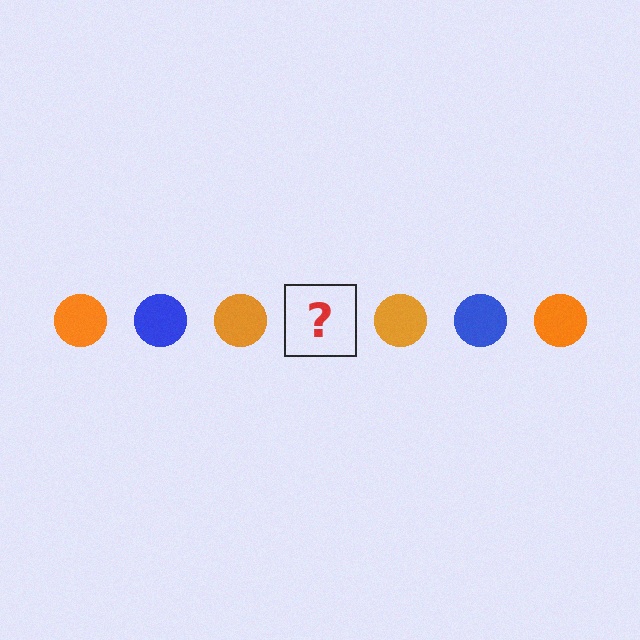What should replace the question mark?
The question mark should be replaced with a blue circle.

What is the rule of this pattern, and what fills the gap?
The rule is that the pattern cycles through orange, blue circles. The gap should be filled with a blue circle.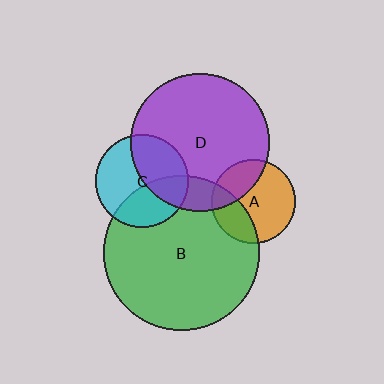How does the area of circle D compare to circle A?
Approximately 2.7 times.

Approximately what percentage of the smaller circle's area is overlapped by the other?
Approximately 40%.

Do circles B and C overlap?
Yes.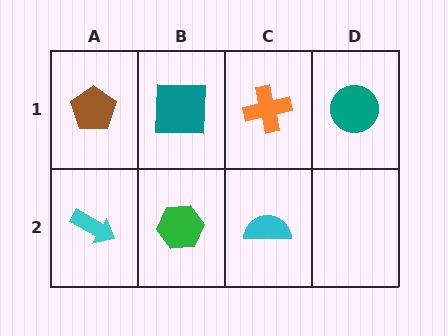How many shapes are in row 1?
4 shapes.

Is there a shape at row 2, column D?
No, that cell is empty.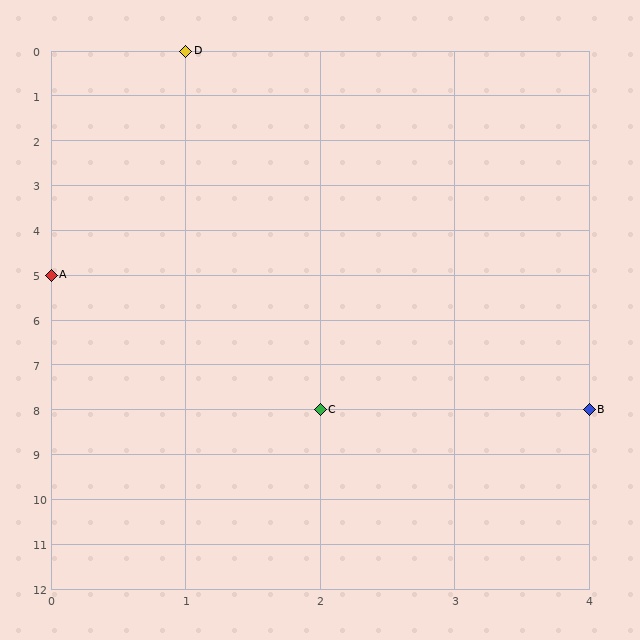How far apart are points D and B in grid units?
Points D and B are 3 columns and 8 rows apart (about 8.5 grid units diagonally).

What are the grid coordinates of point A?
Point A is at grid coordinates (0, 5).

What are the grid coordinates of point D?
Point D is at grid coordinates (1, 0).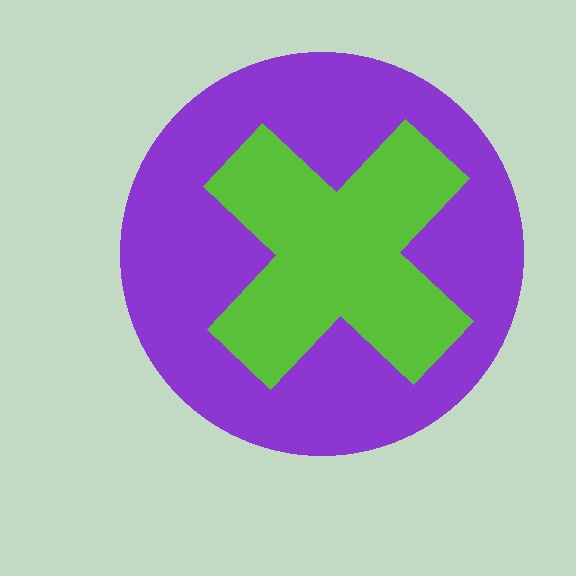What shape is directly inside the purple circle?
The lime cross.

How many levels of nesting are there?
2.